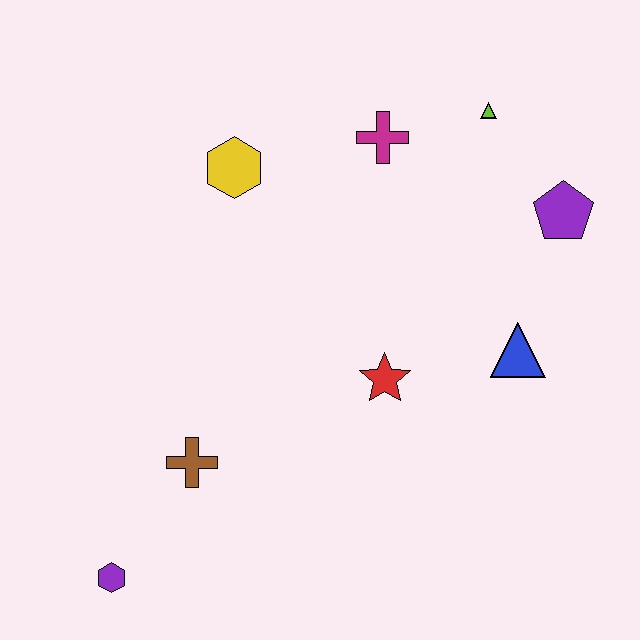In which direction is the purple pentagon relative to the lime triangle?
The purple pentagon is below the lime triangle.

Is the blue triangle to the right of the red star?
Yes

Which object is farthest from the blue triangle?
The purple hexagon is farthest from the blue triangle.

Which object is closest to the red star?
The blue triangle is closest to the red star.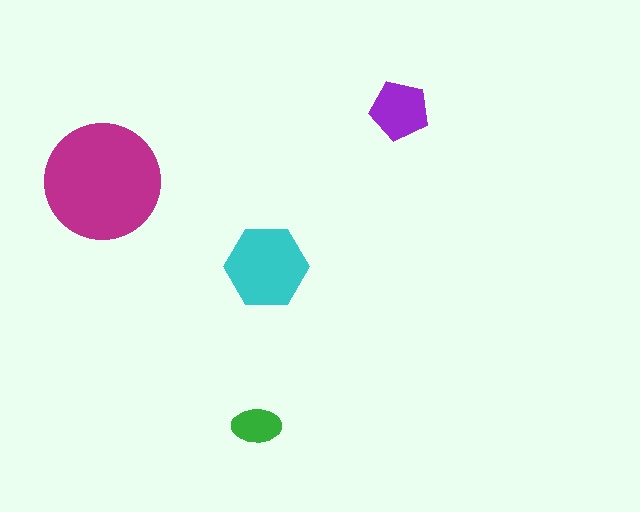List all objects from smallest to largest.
The green ellipse, the purple pentagon, the cyan hexagon, the magenta circle.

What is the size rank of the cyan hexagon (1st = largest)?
2nd.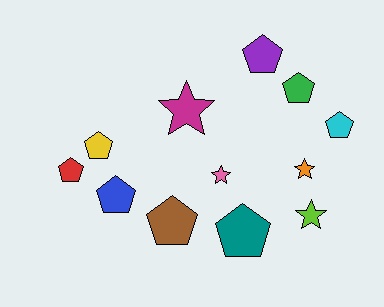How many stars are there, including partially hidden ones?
There are 4 stars.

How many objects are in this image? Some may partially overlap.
There are 12 objects.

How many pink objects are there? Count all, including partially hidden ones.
There is 1 pink object.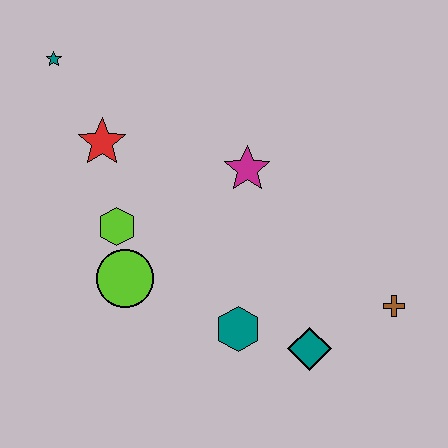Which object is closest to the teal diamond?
The teal hexagon is closest to the teal diamond.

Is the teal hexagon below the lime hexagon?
Yes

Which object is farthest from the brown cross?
The teal star is farthest from the brown cross.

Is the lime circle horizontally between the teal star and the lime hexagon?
No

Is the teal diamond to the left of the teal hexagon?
No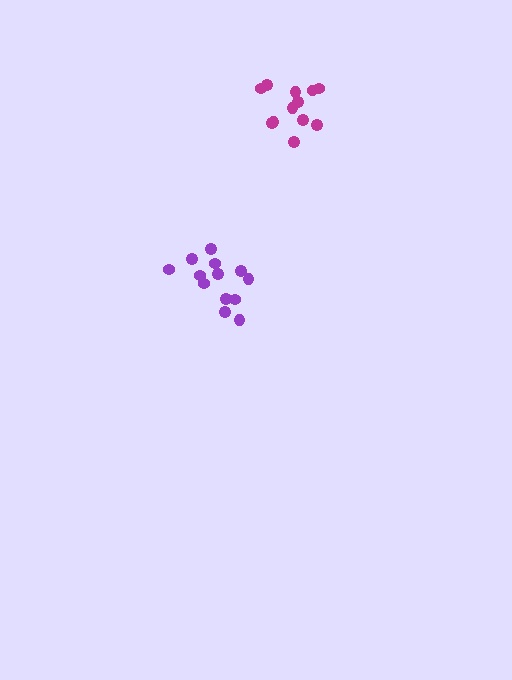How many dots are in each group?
Group 1: 12 dots, Group 2: 13 dots (25 total).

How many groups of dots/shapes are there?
There are 2 groups.